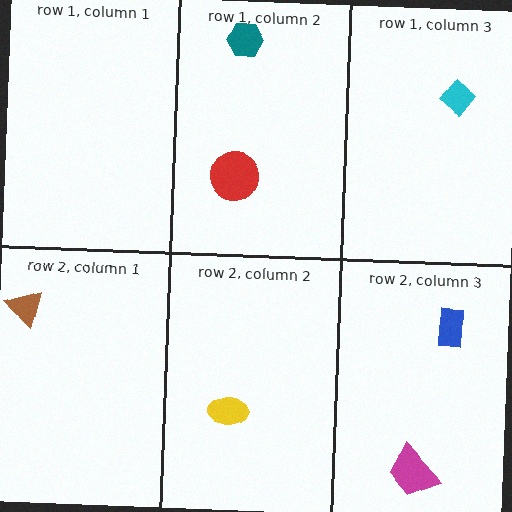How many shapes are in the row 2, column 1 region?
1.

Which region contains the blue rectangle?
The row 2, column 3 region.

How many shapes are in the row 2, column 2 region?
1.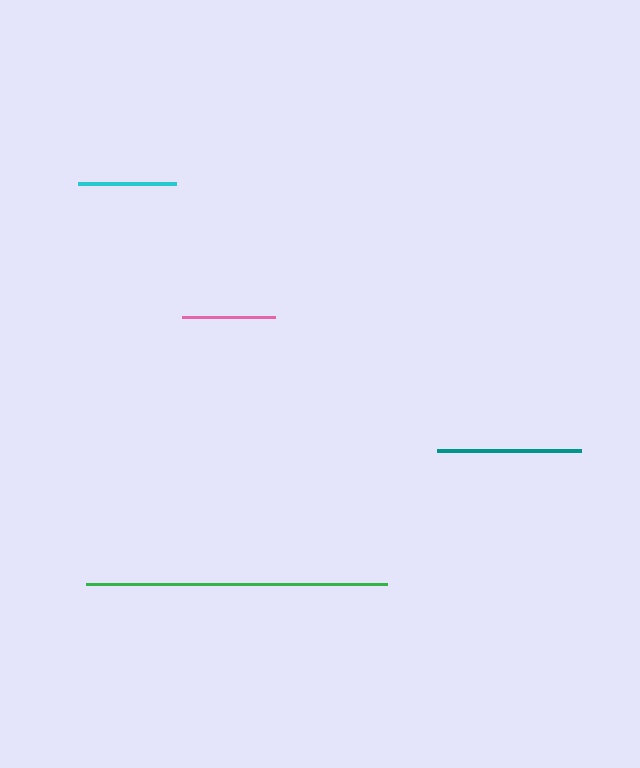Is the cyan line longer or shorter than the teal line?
The teal line is longer than the cyan line.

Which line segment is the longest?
The green line is the longest at approximately 301 pixels.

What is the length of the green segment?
The green segment is approximately 301 pixels long.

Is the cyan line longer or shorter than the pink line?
The cyan line is longer than the pink line.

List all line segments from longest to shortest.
From longest to shortest: green, teal, cyan, pink.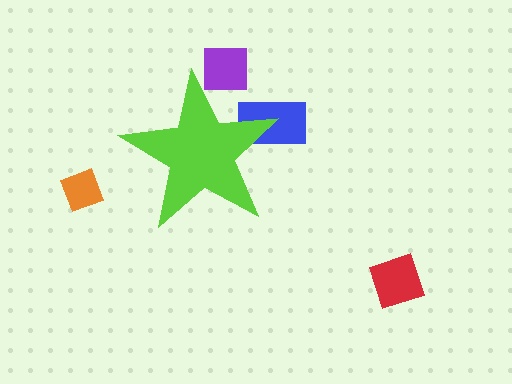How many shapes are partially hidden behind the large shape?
2 shapes are partially hidden.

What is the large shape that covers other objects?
A lime star.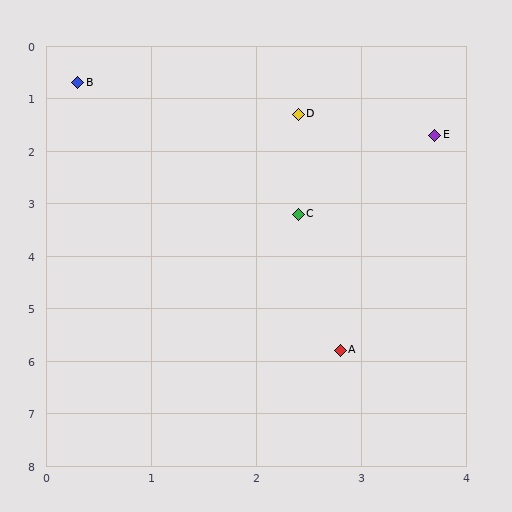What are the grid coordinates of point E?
Point E is at approximately (3.7, 1.7).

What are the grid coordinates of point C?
Point C is at approximately (2.4, 3.2).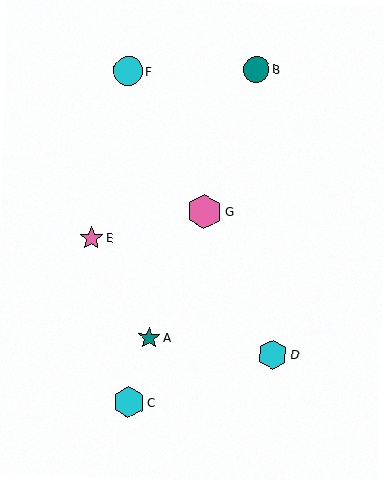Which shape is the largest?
The pink hexagon (labeled G) is the largest.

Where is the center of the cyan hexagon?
The center of the cyan hexagon is at (273, 355).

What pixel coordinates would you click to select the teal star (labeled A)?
Click at (149, 338) to select the teal star A.